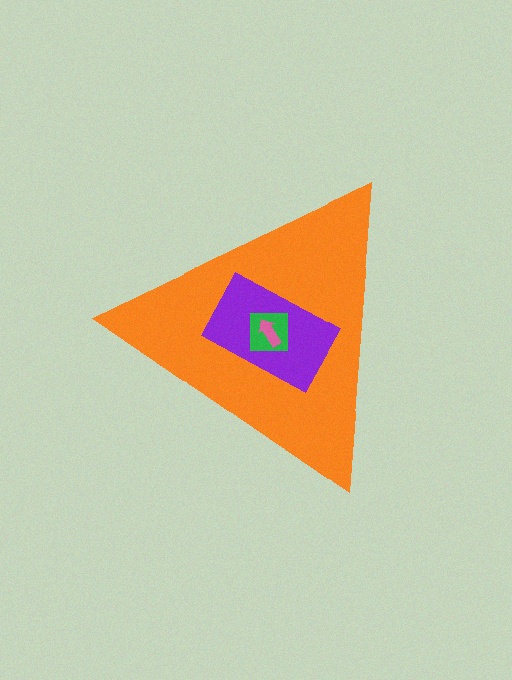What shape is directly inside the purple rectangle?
The green square.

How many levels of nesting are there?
4.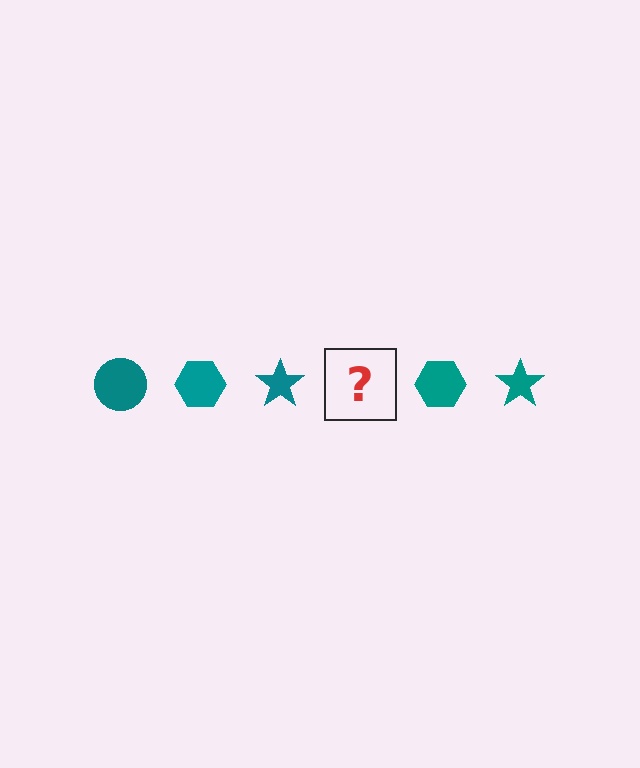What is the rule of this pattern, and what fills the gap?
The rule is that the pattern cycles through circle, hexagon, star shapes in teal. The gap should be filled with a teal circle.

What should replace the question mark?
The question mark should be replaced with a teal circle.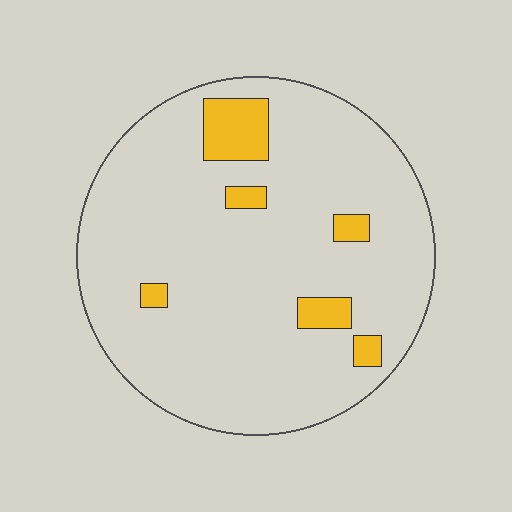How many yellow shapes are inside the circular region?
6.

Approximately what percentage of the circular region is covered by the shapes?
Approximately 10%.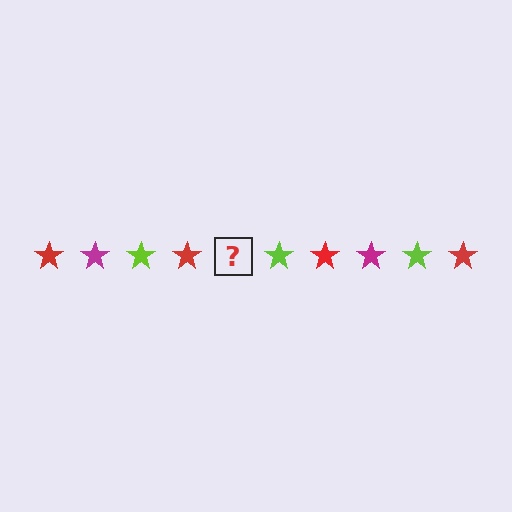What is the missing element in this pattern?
The missing element is a magenta star.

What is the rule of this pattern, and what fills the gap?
The rule is that the pattern cycles through red, magenta, lime stars. The gap should be filled with a magenta star.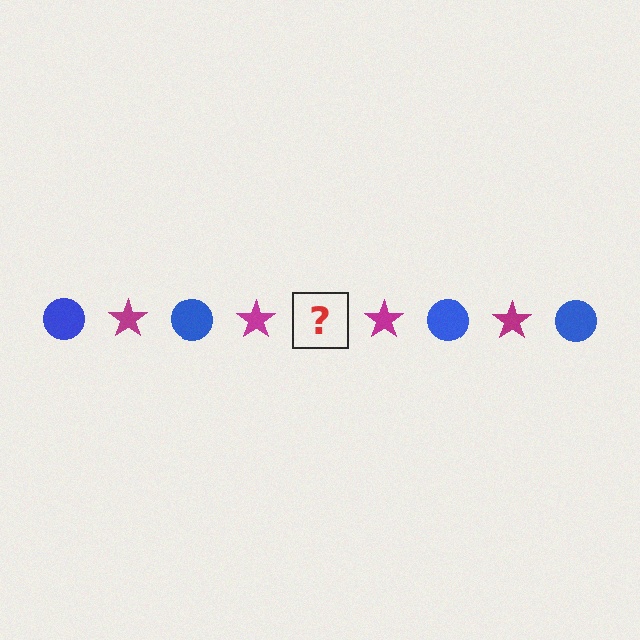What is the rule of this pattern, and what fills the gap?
The rule is that the pattern alternates between blue circle and magenta star. The gap should be filled with a blue circle.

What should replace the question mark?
The question mark should be replaced with a blue circle.